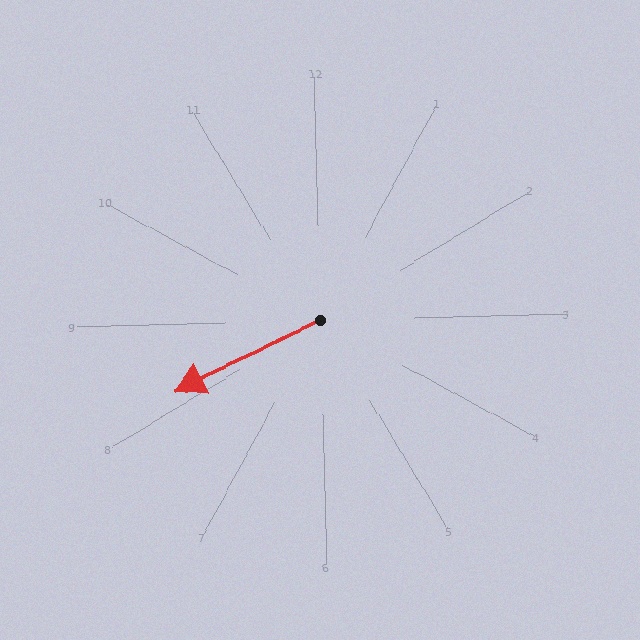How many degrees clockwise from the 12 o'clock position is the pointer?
Approximately 245 degrees.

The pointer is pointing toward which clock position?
Roughly 8 o'clock.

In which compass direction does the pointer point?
Southwest.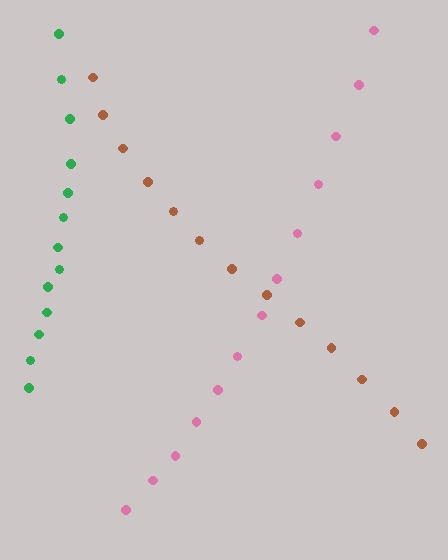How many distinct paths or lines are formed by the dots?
There are 3 distinct paths.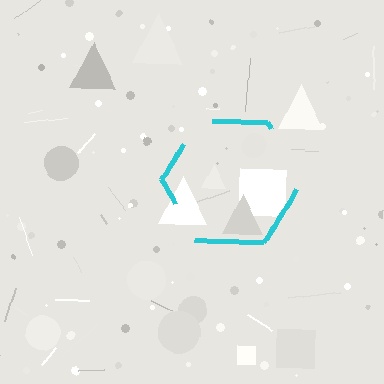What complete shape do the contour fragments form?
The contour fragments form a hexagon.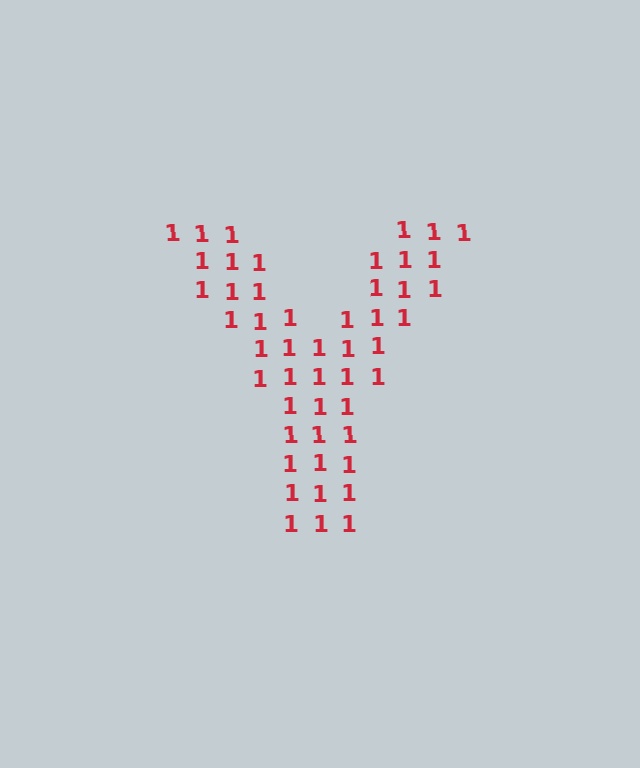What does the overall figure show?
The overall figure shows the letter Y.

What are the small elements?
The small elements are digit 1's.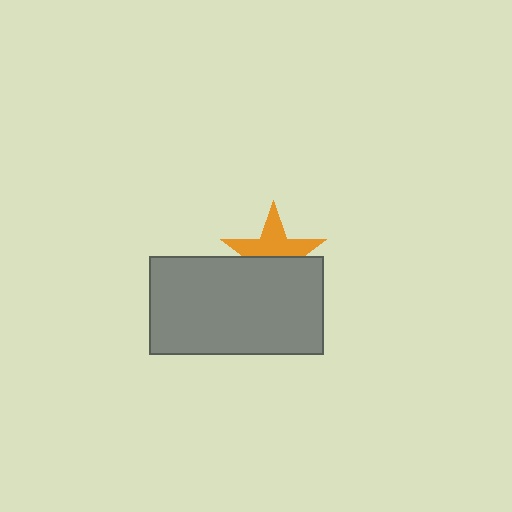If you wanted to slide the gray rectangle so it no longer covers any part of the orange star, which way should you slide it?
Slide it down — that is the most direct way to separate the two shapes.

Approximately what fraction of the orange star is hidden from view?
Roughly 49% of the orange star is hidden behind the gray rectangle.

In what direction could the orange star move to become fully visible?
The orange star could move up. That would shift it out from behind the gray rectangle entirely.